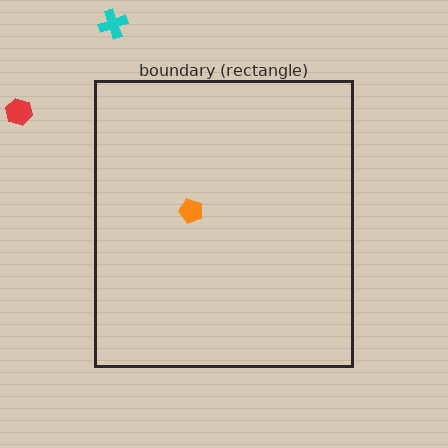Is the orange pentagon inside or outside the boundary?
Inside.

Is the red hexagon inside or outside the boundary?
Outside.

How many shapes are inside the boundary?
1 inside, 2 outside.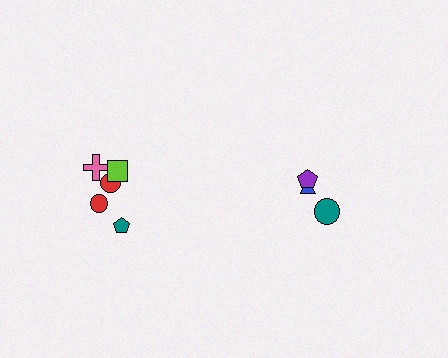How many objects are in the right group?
There are 3 objects.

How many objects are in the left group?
There are 5 objects.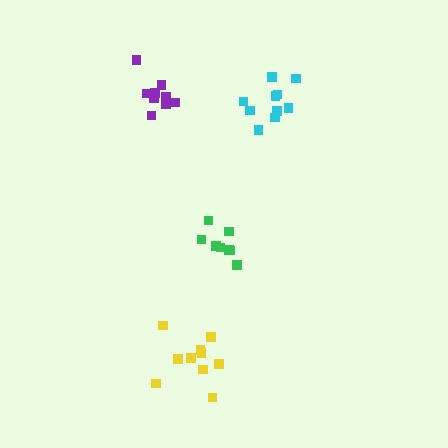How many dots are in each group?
Group 1: 8 dots, Group 2: 9 dots, Group 3: 11 dots, Group 4: 10 dots (38 total).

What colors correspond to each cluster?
The clusters are colored: green, purple, yellow, cyan.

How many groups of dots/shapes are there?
There are 4 groups.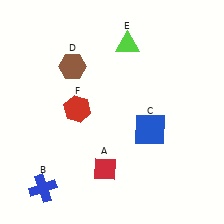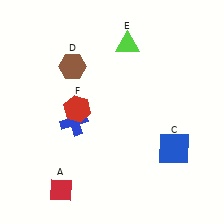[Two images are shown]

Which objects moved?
The objects that moved are: the red diamond (A), the blue cross (B), the blue square (C).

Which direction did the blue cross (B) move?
The blue cross (B) moved up.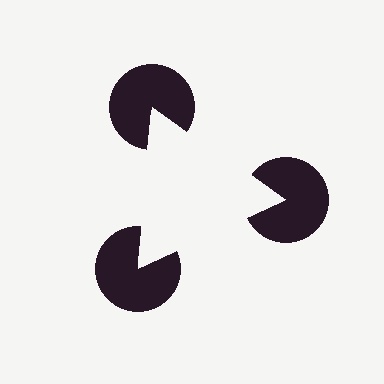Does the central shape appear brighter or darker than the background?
It typically appears slightly brighter than the background, even though no actual brightness change is drawn.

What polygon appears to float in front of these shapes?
An illusory triangle — its edges are inferred from the aligned wedge cuts in the pac-man discs, not physically drawn.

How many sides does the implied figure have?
3 sides.